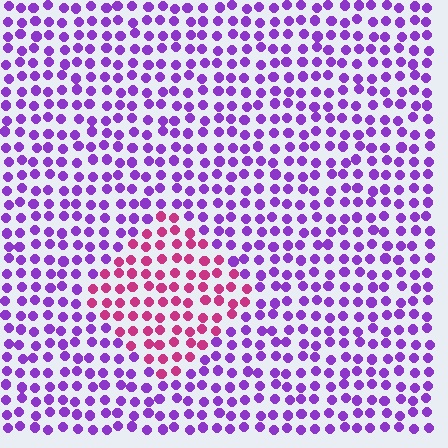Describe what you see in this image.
The image is filled with small purple elements in a uniform arrangement. A diamond-shaped region is visible where the elements are tinted to a slightly different hue, forming a subtle color boundary.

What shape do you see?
I see a diamond.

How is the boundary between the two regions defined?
The boundary is defined purely by a slight shift in hue (about 52 degrees). Spacing, size, and orientation are identical on both sides.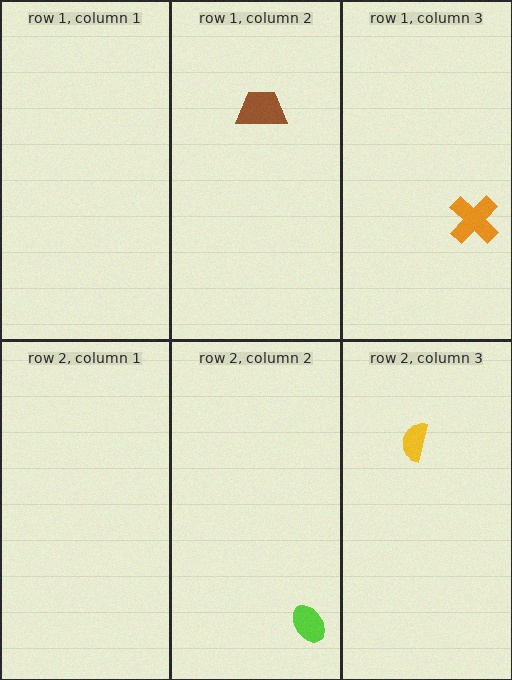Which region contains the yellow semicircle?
The row 2, column 3 region.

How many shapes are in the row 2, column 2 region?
1.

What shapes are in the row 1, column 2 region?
The brown trapezoid.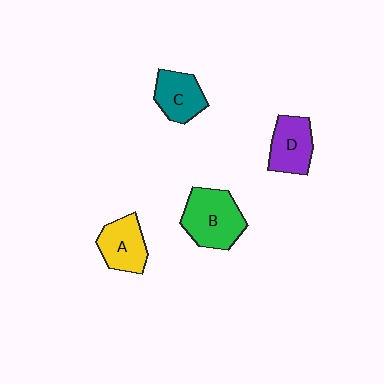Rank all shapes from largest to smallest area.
From largest to smallest: B (green), D (purple), A (yellow), C (teal).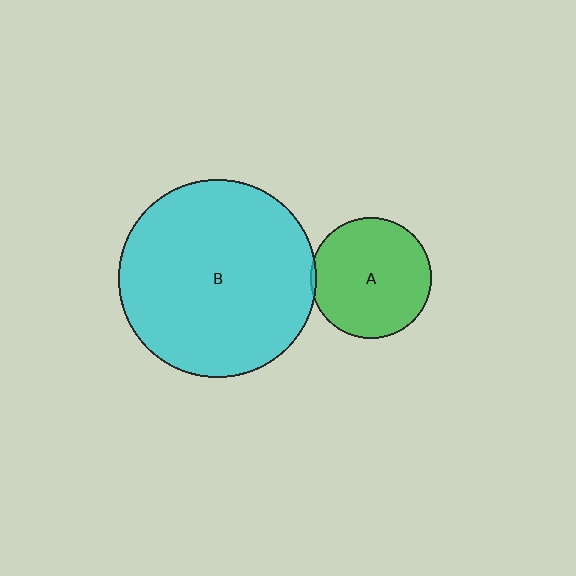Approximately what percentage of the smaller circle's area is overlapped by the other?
Approximately 5%.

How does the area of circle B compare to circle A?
Approximately 2.7 times.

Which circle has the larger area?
Circle B (cyan).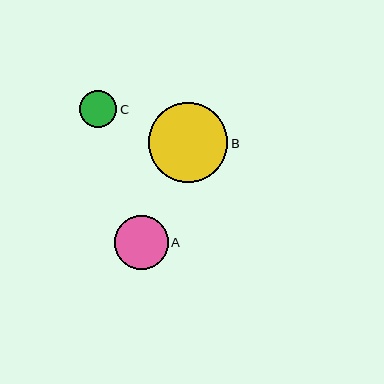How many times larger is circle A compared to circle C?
Circle A is approximately 1.4 times the size of circle C.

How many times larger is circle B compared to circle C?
Circle B is approximately 2.1 times the size of circle C.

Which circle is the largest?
Circle B is the largest with a size of approximately 79 pixels.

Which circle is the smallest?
Circle C is the smallest with a size of approximately 38 pixels.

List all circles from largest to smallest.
From largest to smallest: B, A, C.